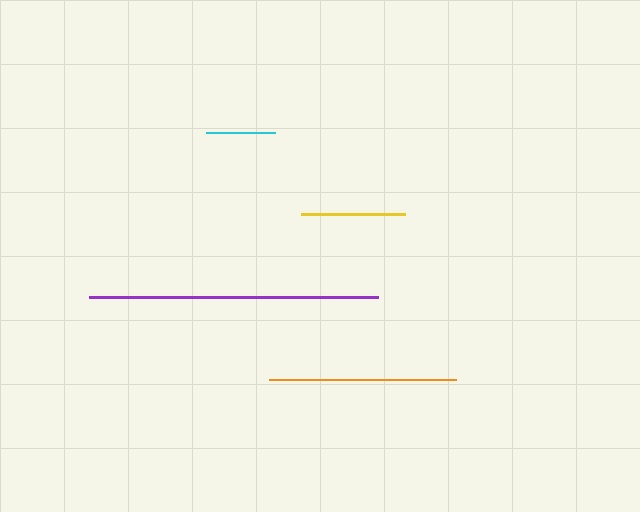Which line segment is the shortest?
The cyan line is the shortest at approximately 69 pixels.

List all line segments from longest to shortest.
From longest to shortest: purple, orange, yellow, cyan.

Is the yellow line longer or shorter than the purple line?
The purple line is longer than the yellow line.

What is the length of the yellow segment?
The yellow segment is approximately 104 pixels long.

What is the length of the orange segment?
The orange segment is approximately 188 pixels long.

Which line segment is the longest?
The purple line is the longest at approximately 290 pixels.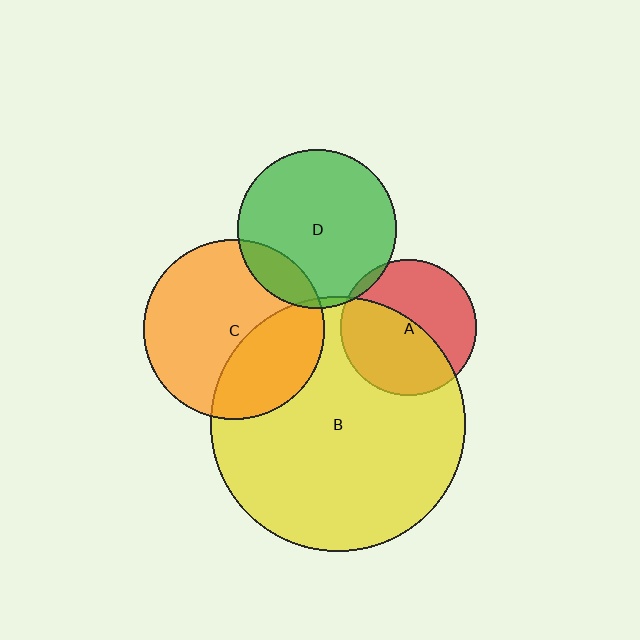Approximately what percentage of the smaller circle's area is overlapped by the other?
Approximately 50%.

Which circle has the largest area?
Circle B (yellow).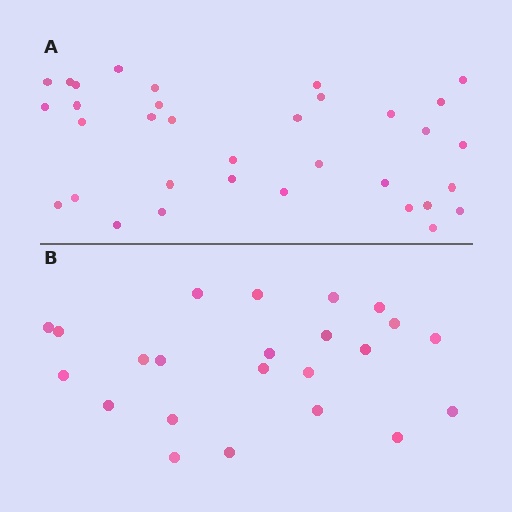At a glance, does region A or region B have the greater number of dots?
Region A (the top region) has more dots.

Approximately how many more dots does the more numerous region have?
Region A has roughly 12 or so more dots than region B.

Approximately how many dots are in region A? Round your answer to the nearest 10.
About 30 dots. (The exact count is 34, which rounds to 30.)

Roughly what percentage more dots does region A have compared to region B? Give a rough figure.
About 50% more.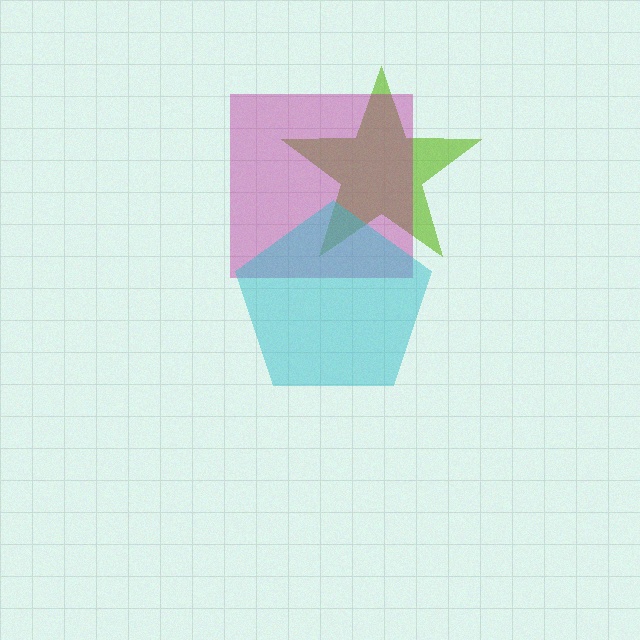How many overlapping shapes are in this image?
There are 3 overlapping shapes in the image.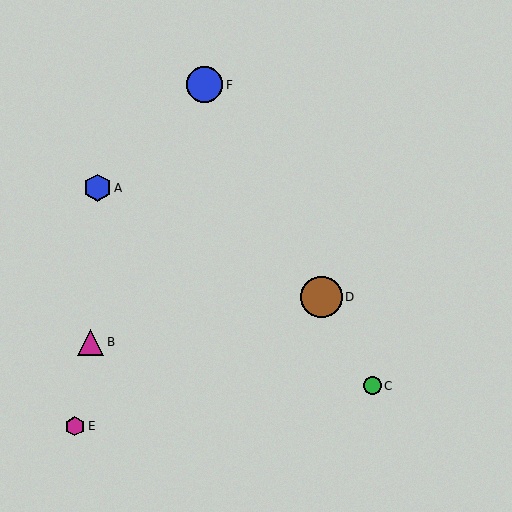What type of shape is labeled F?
Shape F is a blue circle.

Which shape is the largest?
The brown circle (labeled D) is the largest.